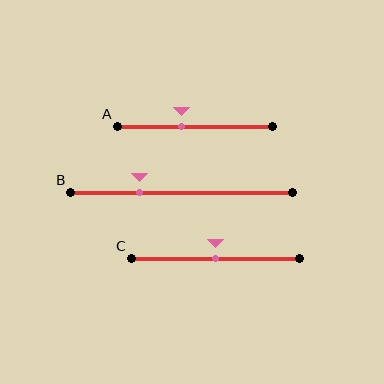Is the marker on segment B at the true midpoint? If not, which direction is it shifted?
No, the marker on segment B is shifted to the left by about 19% of the segment length.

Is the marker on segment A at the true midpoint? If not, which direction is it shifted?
No, the marker on segment A is shifted to the left by about 8% of the segment length.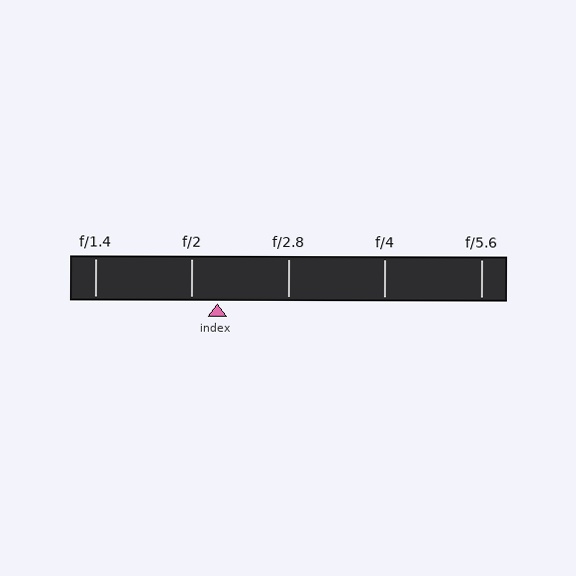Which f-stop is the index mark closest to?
The index mark is closest to f/2.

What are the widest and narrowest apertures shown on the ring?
The widest aperture shown is f/1.4 and the narrowest is f/5.6.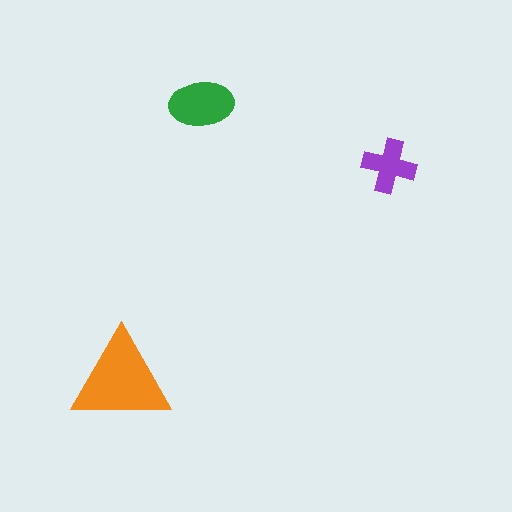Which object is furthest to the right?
The purple cross is rightmost.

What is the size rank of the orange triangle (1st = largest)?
1st.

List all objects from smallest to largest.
The purple cross, the green ellipse, the orange triangle.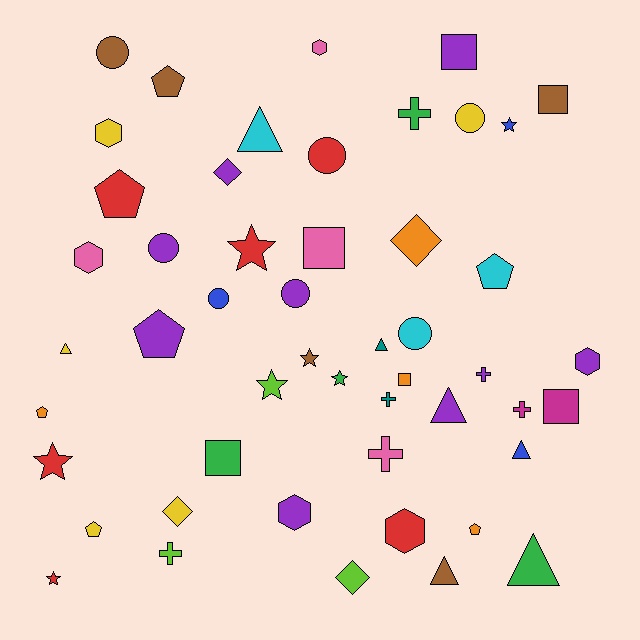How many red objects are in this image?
There are 6 red objects.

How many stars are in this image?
There are 7 stars.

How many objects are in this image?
There are 50 objects.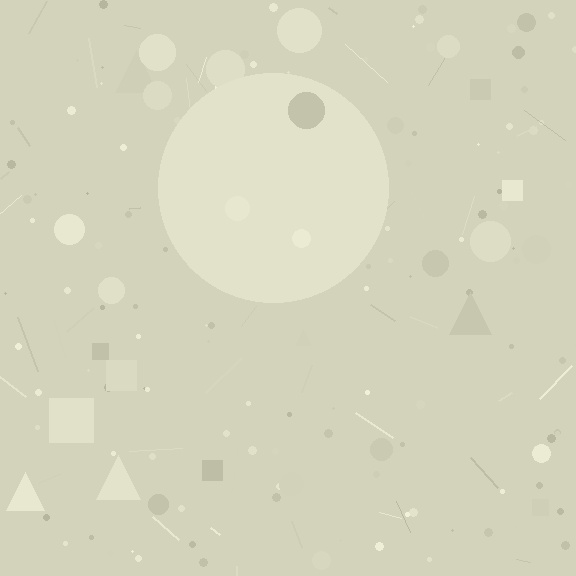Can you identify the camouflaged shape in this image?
The camouflaged shape is a circle.